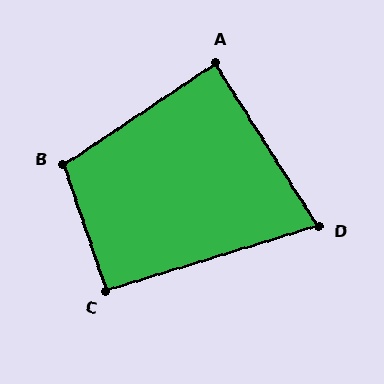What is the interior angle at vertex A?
Approximately 88 degrees (approximately right).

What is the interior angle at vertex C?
Approximately 92 degrees (approximately right).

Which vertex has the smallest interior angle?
D, at approximately 75 degrees.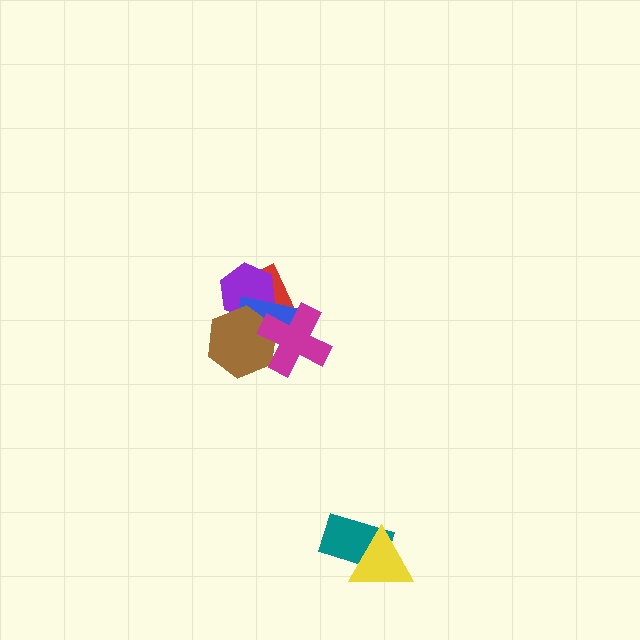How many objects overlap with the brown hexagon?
4 objects overlap with the brown hexagon.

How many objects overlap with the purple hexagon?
3 objects overlap with the purple hexagon.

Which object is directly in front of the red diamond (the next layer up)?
The purple hexagon is directly in front of the red diamond.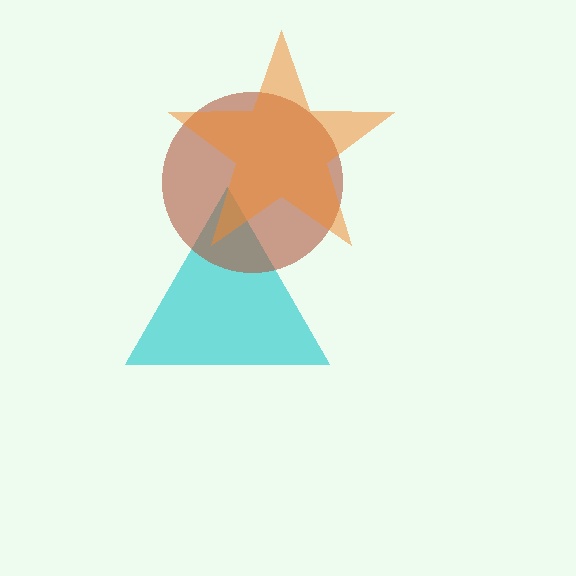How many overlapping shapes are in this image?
There are 3 overlapping shapes in the image.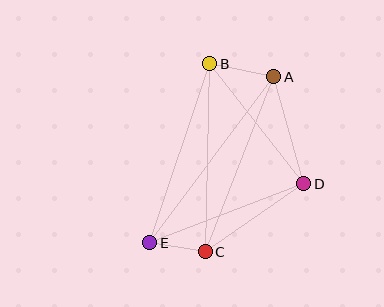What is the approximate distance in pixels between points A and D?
The distance between A and D is approximately 111 pixels.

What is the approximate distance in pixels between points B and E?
The distance between B and E is approximately 189 pixels.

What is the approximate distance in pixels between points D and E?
The distance between D and E is approximately 165 pixels.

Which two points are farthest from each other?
Points A and E are farthest from each other.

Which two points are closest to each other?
Points C and E are closest to each other.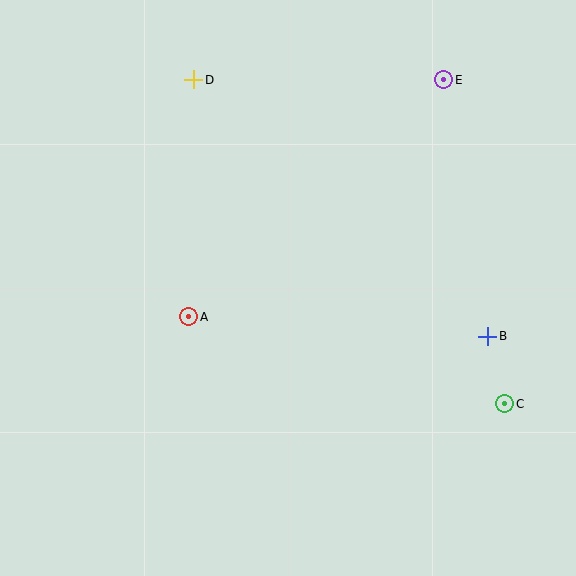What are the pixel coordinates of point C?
Point C is at (505, 404).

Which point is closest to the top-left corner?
Point D is closest to the top-left corner.